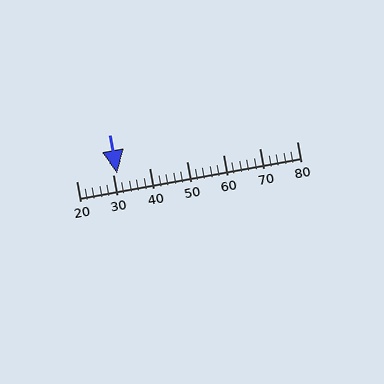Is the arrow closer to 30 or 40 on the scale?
The arrow is closer to 30.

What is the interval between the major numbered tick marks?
The major tick marks are spaced 10 units apart.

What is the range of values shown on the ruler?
The ruler shows values from 20 to 80.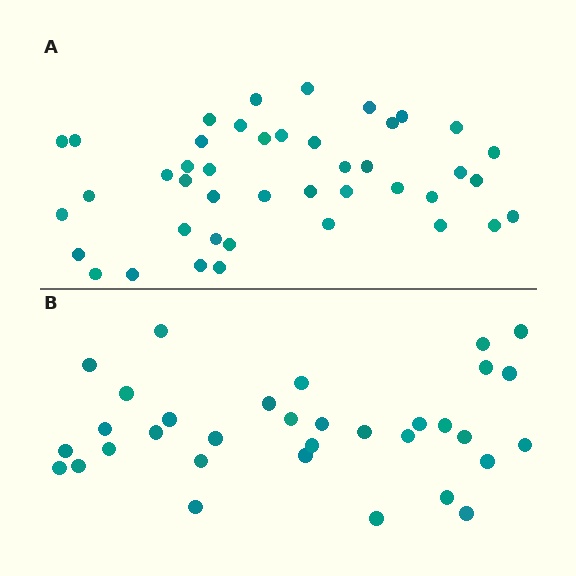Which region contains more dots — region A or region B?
Region A (the top region) has more dots.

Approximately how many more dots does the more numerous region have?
Region A has roughly 10 or so more dots than region B.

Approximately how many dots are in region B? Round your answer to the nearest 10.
About 30 dots. (The exact count is 33, which rounds to 30.)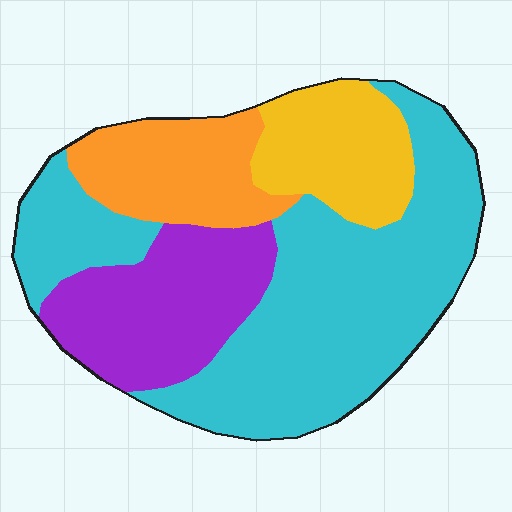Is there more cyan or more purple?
Cyan.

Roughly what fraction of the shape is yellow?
Yellow covers 14% of the shape.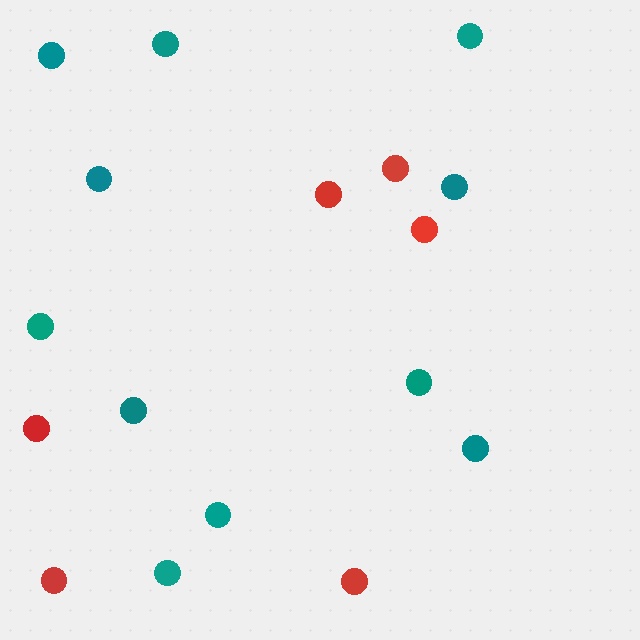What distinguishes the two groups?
There are 2 groups: one group of red circles (6) and one group of teal circles (11).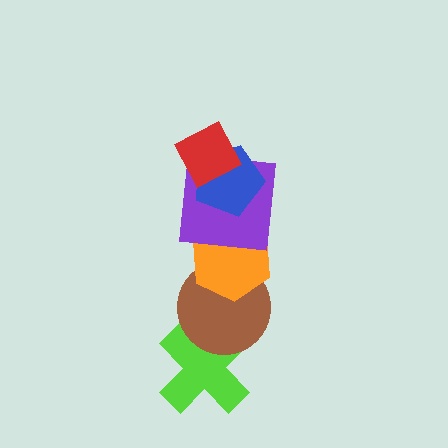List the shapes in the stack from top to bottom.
From top to bottom: the red diamond, the blue pentagon, the purple square, the orange hexagon, the brown circle, the lime cross.